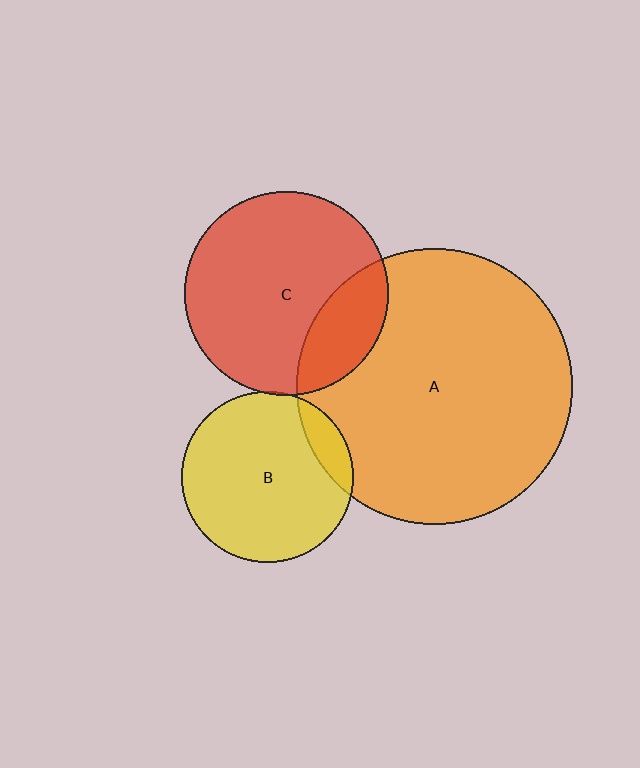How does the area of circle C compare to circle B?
Approximately 1.4 times.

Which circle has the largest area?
Circle A (orange).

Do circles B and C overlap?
Yes.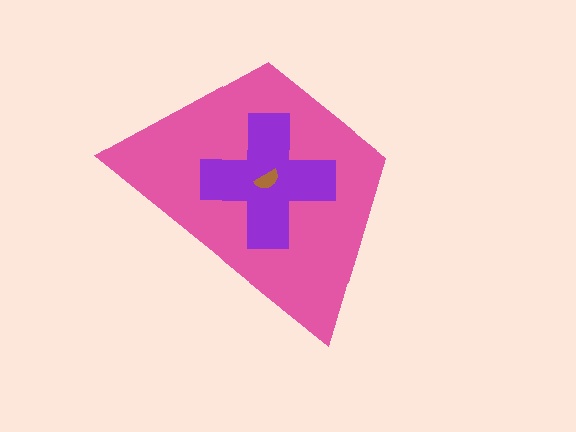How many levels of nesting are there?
3.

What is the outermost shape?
The pink trapezoid.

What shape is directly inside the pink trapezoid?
The purple cross.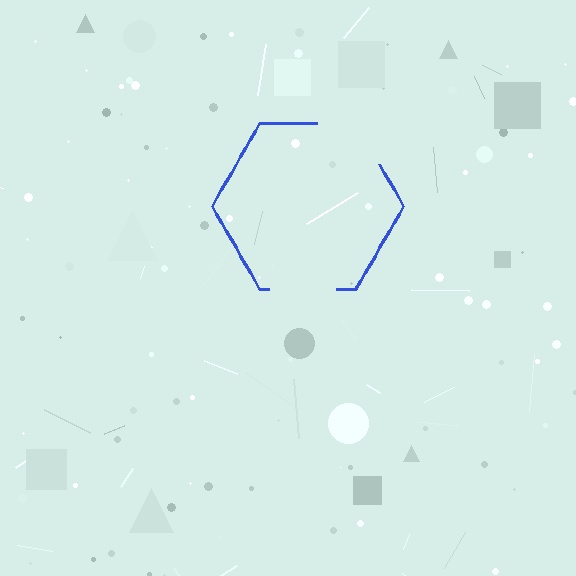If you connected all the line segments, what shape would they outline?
They would outline a hexagon.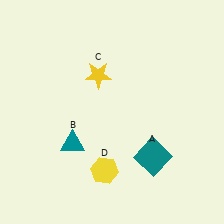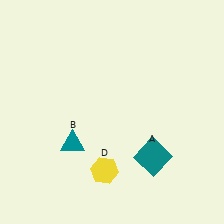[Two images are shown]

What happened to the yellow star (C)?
The yellow star (C) was removed in Image 2. It was in the top-left area of Image 1.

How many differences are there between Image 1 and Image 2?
There is 1 difference between the two images.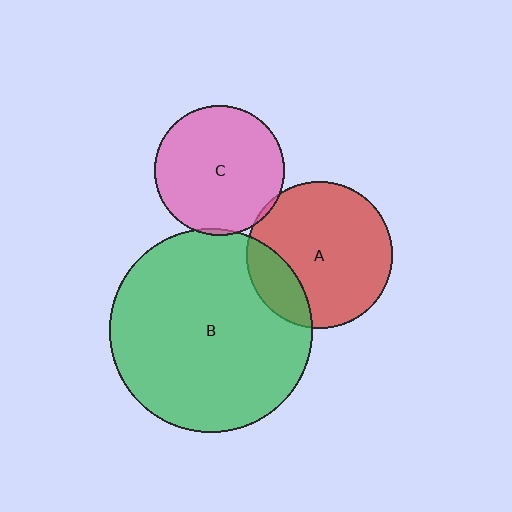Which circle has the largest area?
Circle B (green).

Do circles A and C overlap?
Yes.